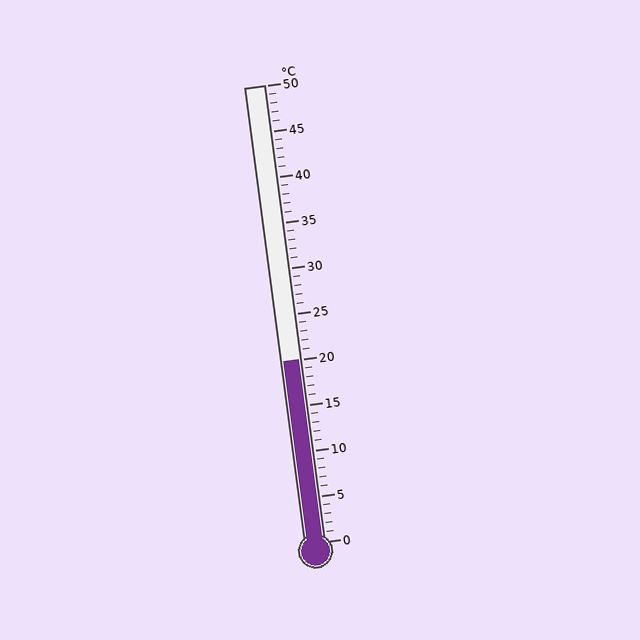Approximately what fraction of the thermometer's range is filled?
The thermometer is filled to approximately 40% of its range.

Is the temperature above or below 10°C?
The temperature is above 10°C.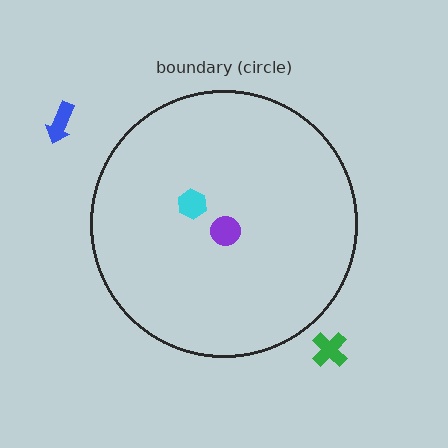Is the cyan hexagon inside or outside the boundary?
Inside.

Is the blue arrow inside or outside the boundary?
Outside.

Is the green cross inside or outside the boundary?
Outside.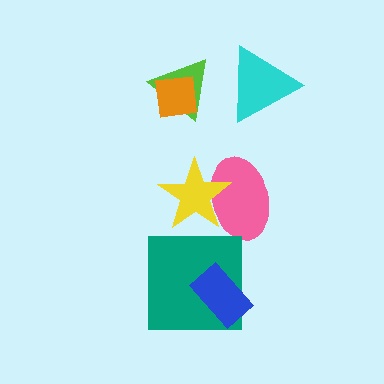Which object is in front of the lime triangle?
The orange square is in front of the lime triangle.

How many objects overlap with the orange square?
1 object overlaps with the orange square.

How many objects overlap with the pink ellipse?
1 object overlaps with the pink ellipse.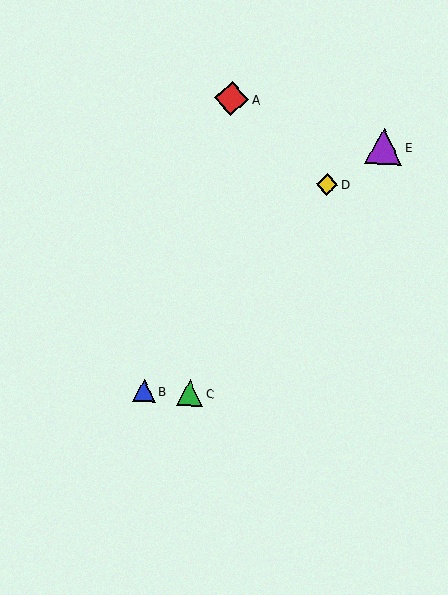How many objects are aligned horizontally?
2 objects (B, C) are aligned horizontally.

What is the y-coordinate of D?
Object D is at y≈184.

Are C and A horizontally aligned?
No, C is at y≈393 and A is at y≈99.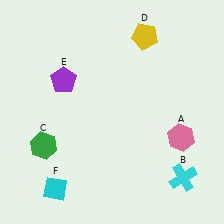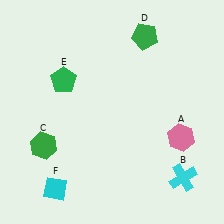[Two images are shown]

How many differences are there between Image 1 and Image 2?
There are 2 differences between the two images.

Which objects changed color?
D changed from yellow to green. E changed from purple to green.